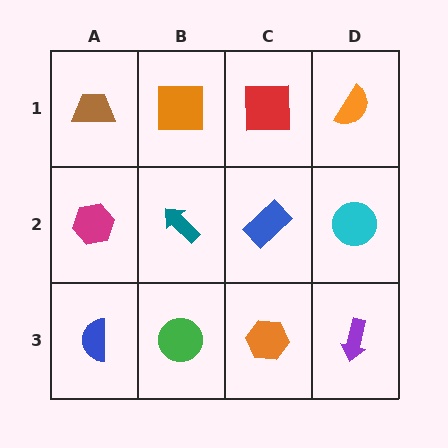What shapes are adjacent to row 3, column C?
A blue rectangle (row 2, column C), a green circle (row 3, column B), a purple arrow (row 3, column D).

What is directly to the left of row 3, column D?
An orange hexagon.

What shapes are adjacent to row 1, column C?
A blue rectangle (row 2, column C), an orange square (row 1, column B), an orange semicircle (row 1, column D).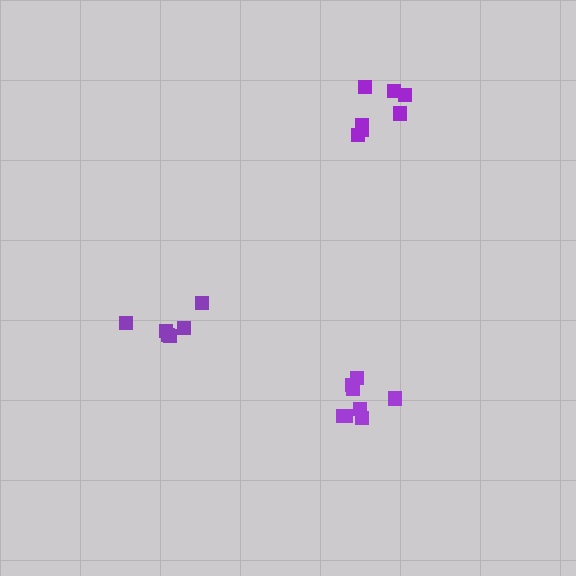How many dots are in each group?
Group 1: 6 dots, Group 2: 7 dots, Group 3: 8 dots (21 total).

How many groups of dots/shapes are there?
There are 3 groups.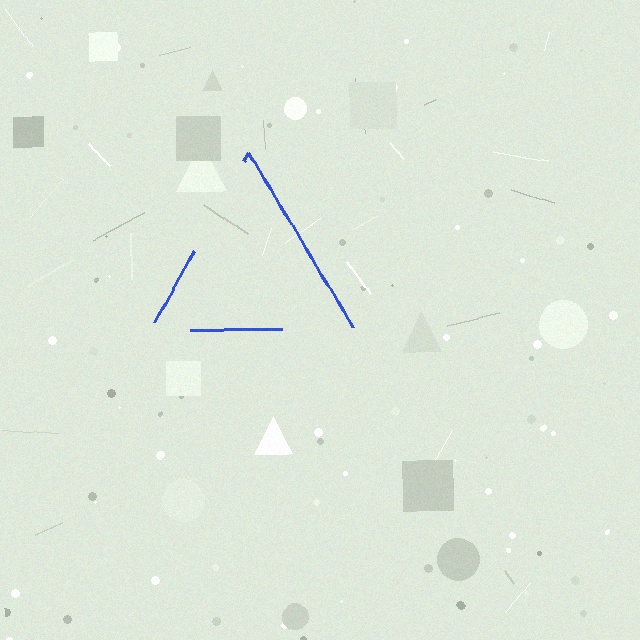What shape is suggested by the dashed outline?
The dashed outline suggests a triangle.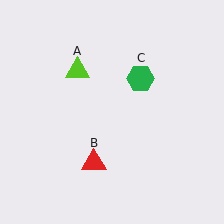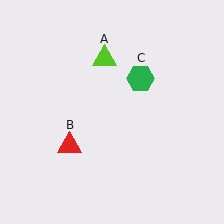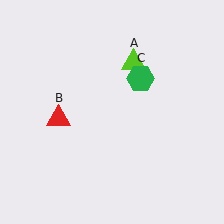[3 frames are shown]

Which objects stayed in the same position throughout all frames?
Green hexagon (object C) remained stationary.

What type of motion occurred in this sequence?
The lime triangle (object A), red triangle (object B) rotated clockwise around the center of the scene.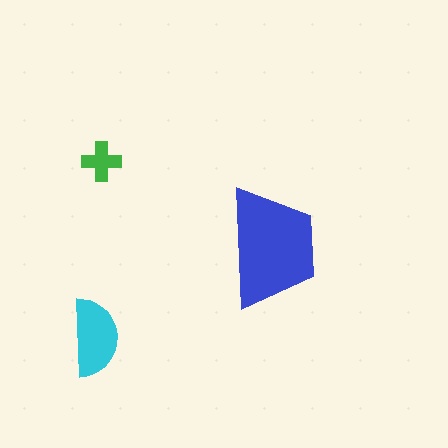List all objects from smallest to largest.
The green cross, the cyan semicircle, the blue trapezoid.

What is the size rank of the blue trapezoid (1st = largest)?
1st.